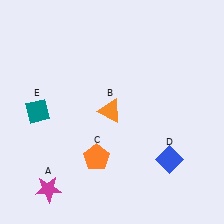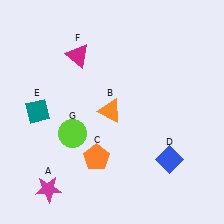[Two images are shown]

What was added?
A magenta triangle (F), a lime circle (G) were added in Image 2.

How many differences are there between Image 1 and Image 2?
There are 2 differences between the two images.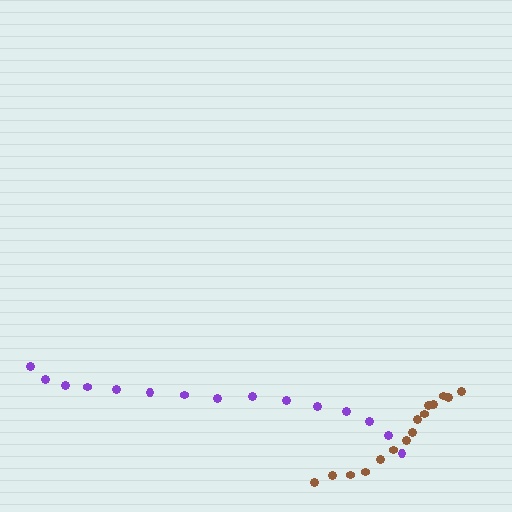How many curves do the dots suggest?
There are 2 distinct paths.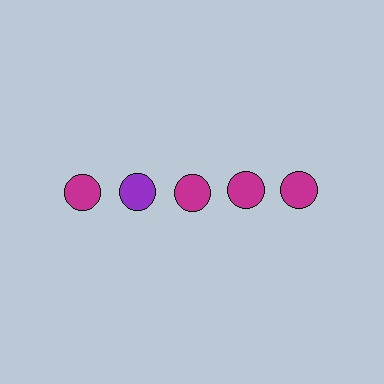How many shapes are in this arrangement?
There are 5 shapes arranged in a grid pattern.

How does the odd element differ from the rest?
It has a different color: purple instead of magenta.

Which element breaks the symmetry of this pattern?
The purple circle in the top row, second from left column breaks the symmetry. All other shapes are magenta circles.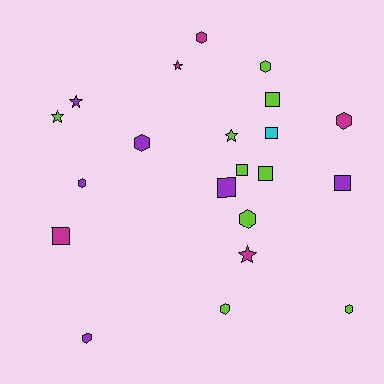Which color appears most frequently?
Lime, with 9 objects.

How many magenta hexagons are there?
There are 2 magenta hexagons.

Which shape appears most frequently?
Hexagon, with 9 objects.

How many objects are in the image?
There are 21 objects.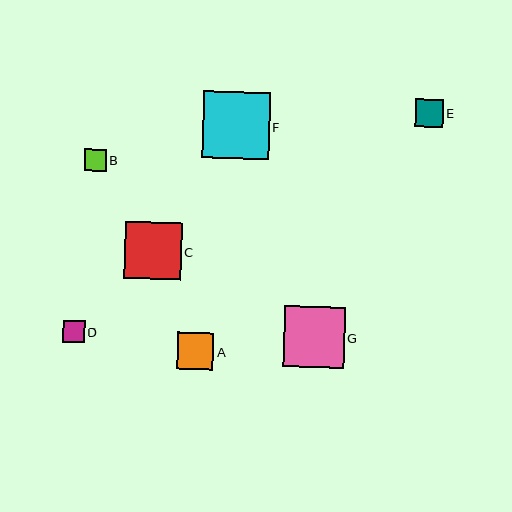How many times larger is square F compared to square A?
Square F is approximately 1.8 times the size of square A.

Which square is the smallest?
Square D is the smallest with a size of approximately 22 pixels.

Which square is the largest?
Square F is the largest with a size of approximately 66 pixels.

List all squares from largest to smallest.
From largest to smallest: F, G, C, A, E, B, D.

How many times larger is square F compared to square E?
Square F is approximately 2.4 times the size of square E.